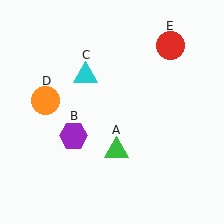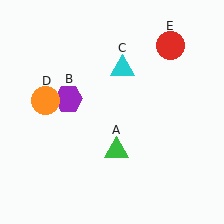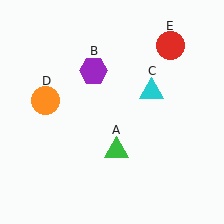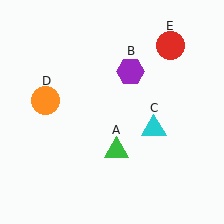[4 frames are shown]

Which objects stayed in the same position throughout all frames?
Green triangle (object A) and orange circle (object D) and red circle (object E) remained stationary.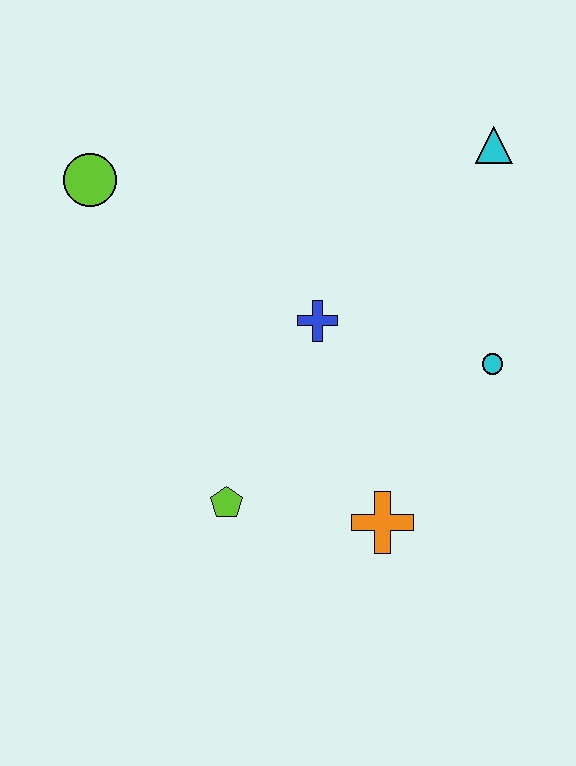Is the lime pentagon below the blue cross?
Yes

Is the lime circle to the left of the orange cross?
Yes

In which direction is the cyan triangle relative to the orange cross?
The cyan triangle is above the orange cross.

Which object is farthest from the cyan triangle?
The lime pentagon is farthest from the cyan triangle.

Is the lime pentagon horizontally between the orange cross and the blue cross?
No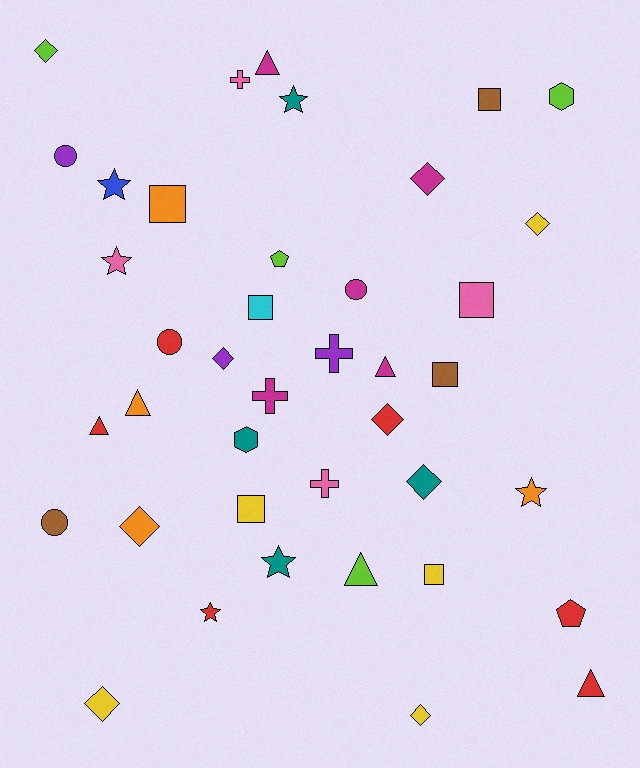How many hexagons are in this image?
There are 2 hexagons.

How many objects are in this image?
There are 40 objects.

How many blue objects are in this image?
There is 1 blue object.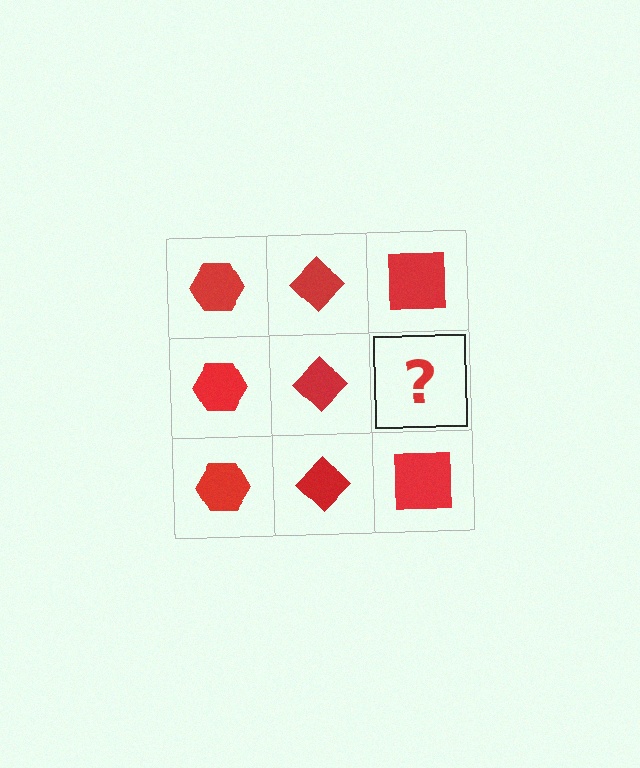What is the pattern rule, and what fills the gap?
The rule is that each column has a consistent shape. The gap should be filled with a red square.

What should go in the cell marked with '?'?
The missing cell should contain a red square.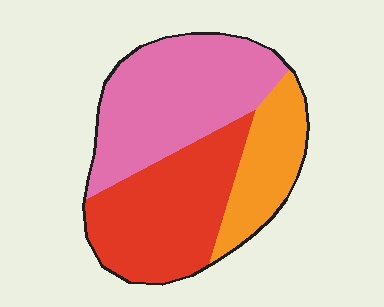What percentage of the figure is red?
Red covers about 35% of the figure.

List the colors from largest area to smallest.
From largest to smallest: pink, red, orange.